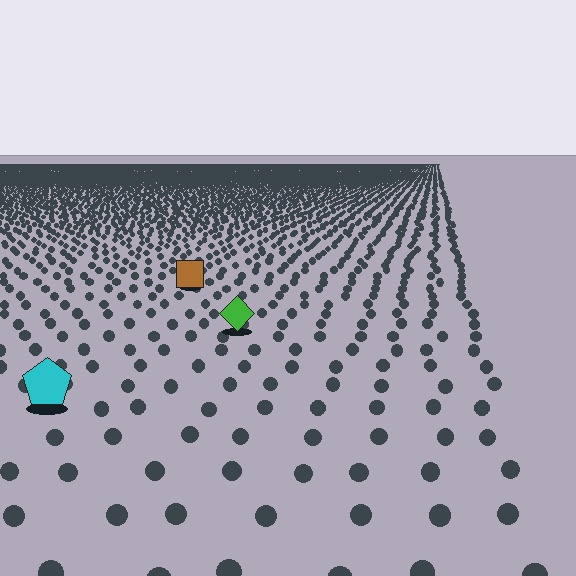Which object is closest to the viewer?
The cyan pentagon is closest. The texture marks near it are larger and more spread out.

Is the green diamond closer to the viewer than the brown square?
Yes. The green diamond is closer — you can tell from the texture gradient: the ground texture is coarser near it.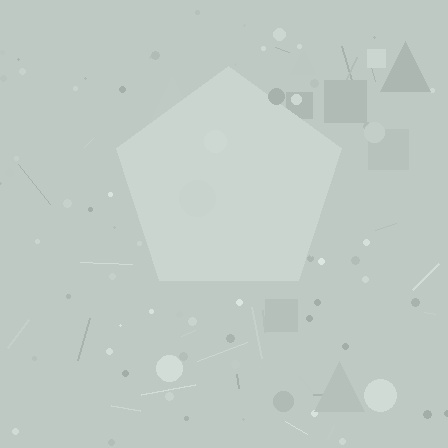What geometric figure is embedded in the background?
A pentagon is embedded in the background.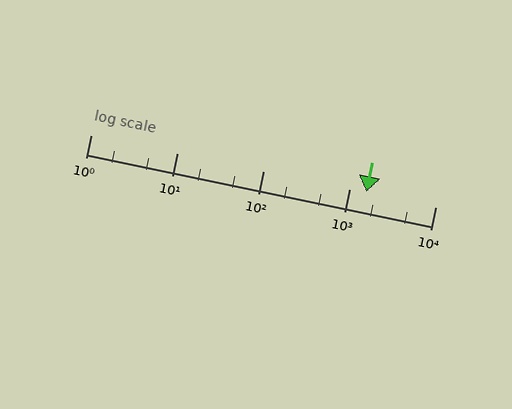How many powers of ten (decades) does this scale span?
The scale spans 4 decades, from 1 to 10000.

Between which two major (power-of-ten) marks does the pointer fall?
The pointer is between 1000 and 10000.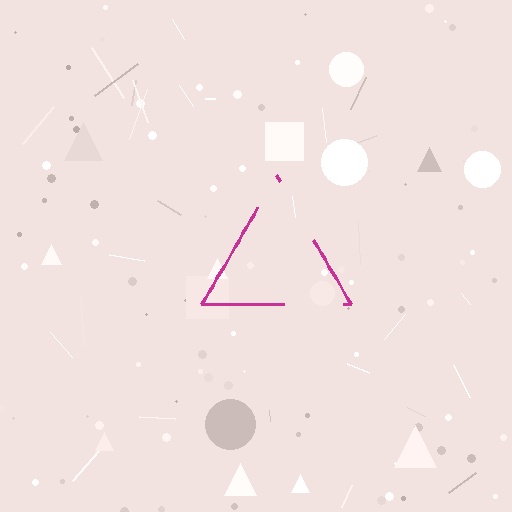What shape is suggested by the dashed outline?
The dashed outline suggests a triangle.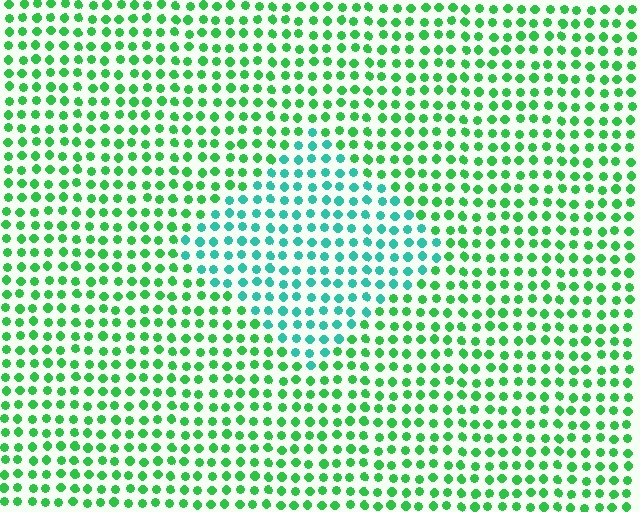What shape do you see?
I see a diamond.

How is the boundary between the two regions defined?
The boundary is defined purely by a slight shift in hue (about 40 degrees). Spacing, size, and orientation are identical on both sides.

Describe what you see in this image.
The image is filled with small green elements in a uniform arrangement. A diamond-shaped region is visible where the elements are tinted to a slightly different hue, forming a subtle color boundary.